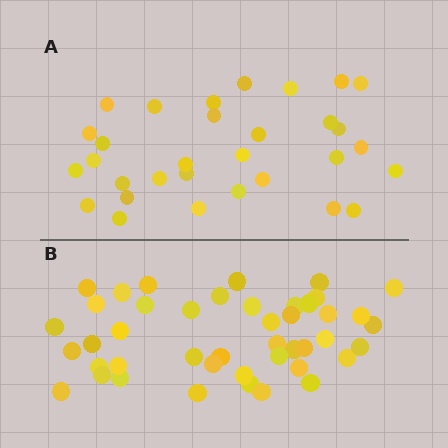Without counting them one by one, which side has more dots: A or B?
Region B (the bottom region) has more dots.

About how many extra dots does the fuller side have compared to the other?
Region B has approximately 15 more dots than region A.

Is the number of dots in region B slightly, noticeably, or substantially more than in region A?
Region B has noticeably more, but not dramatically so. The ratio is roughly 1.4 to 1.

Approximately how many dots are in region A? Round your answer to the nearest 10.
About 30 dots. (The exact count is 31, which rounds to 30.)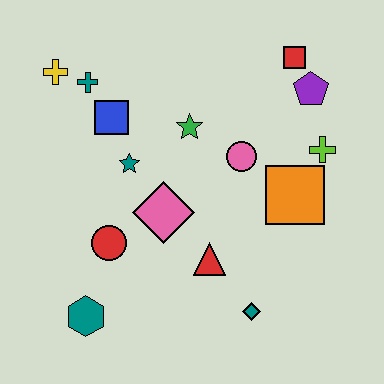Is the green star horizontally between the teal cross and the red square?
Yes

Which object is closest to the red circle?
The pink diamond is closest to the red circle.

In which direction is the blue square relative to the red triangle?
The blue square is above the red triangle.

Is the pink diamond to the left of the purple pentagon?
Yes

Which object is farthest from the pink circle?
The teal hexagon is farthest from the pink circle.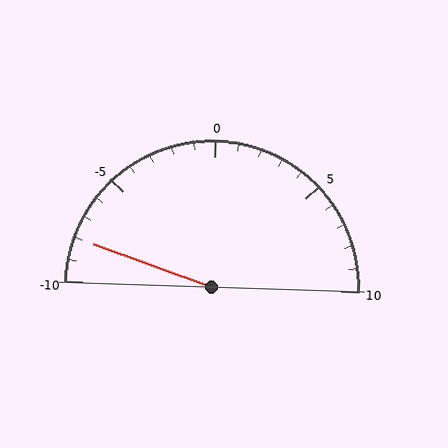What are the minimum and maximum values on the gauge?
The gauge ranges from -10 to 10.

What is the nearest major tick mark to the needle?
The nearest major tick mark is -10.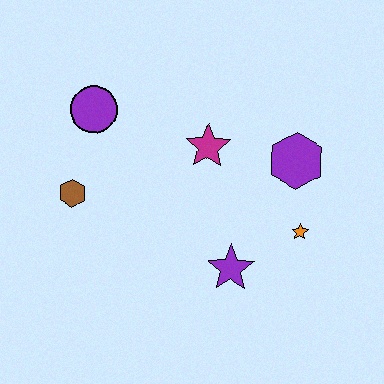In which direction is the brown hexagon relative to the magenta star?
The brown hexagon is to the left of the magenta star.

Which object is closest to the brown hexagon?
The purple circle is closest to the brown hexagon.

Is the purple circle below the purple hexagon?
No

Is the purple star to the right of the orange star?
No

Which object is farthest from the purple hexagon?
The brown hexagon is farthest from the purple hexagon.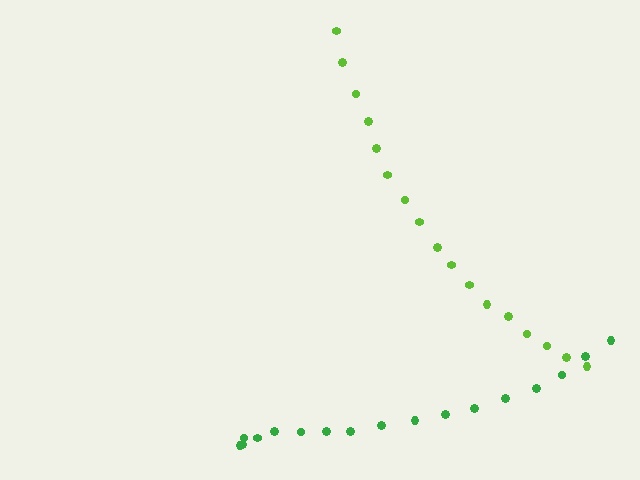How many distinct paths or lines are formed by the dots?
There are 2 distinct paths.